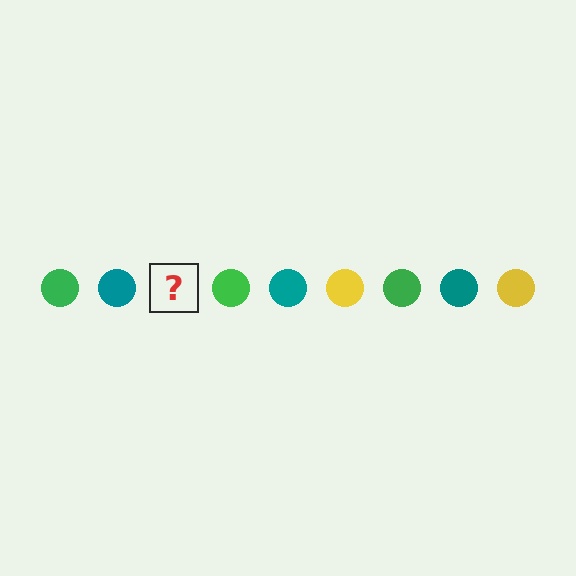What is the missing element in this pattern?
The missing element is a yellow circle.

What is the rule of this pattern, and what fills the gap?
The rule is that the pattern cycles through green, teal, yellow circles. The gap should be filled with a yellow circle.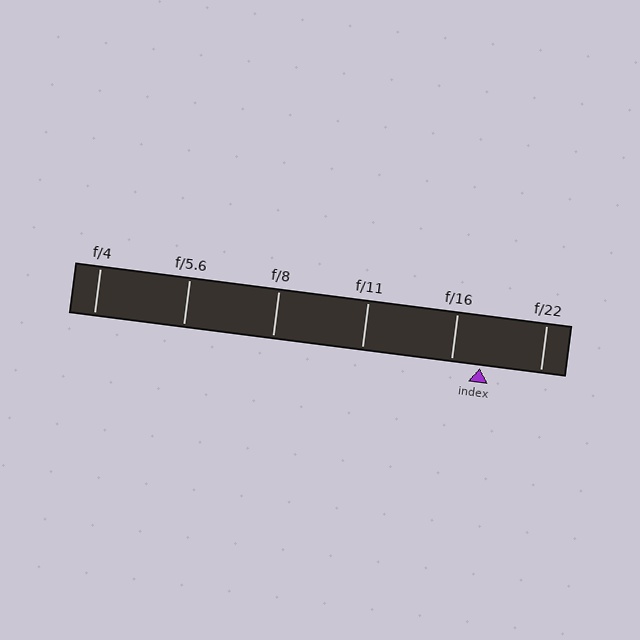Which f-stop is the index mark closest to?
The index mark is closest to f/16.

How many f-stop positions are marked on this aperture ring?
There are 6 f-stop positions marked.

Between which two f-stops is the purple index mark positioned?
The index mark is between f/16 and f/22.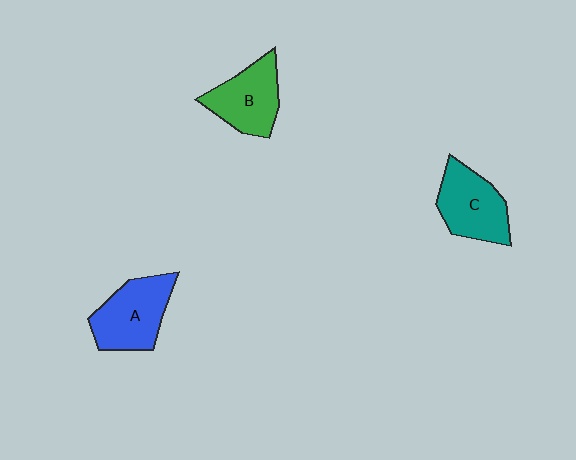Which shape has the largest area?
Shape A (blue).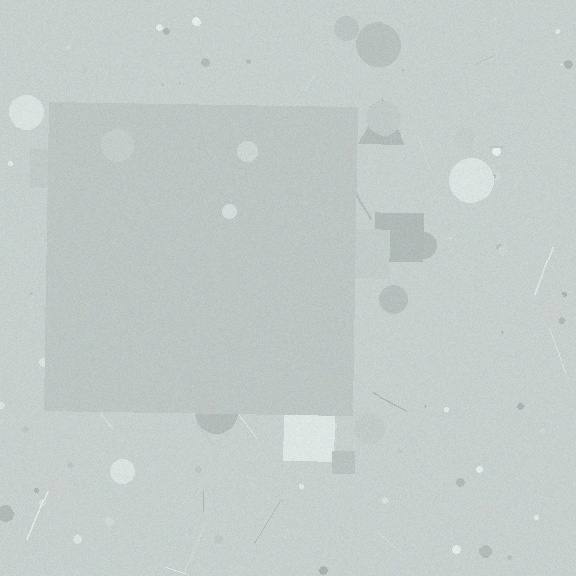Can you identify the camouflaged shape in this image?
The camouflaged shape is a square.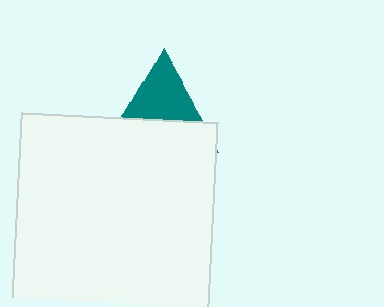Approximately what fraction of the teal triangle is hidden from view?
Roughly 50% of the teal triangle is hidden behind the white square.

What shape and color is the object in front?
The object in front is a white square.